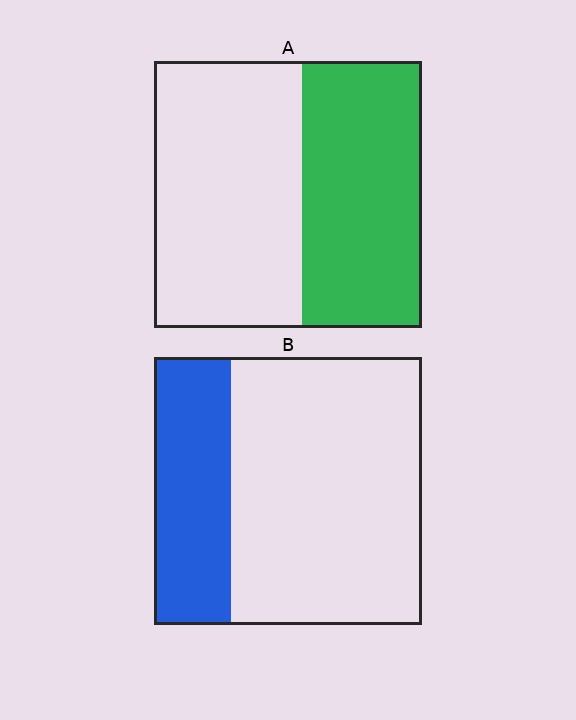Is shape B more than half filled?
No.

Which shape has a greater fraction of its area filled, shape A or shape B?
Shape A.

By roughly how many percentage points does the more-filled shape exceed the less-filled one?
By roughly 15 percentage points (A over B).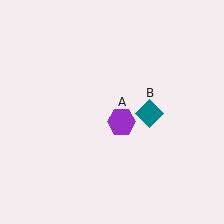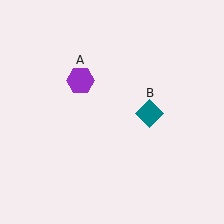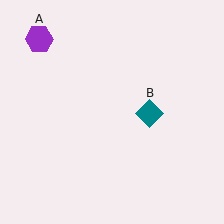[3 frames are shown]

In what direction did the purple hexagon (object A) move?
The purple hexagon (object A) moved up and to the left.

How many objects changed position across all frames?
1 object changed position: purple hexagon (object A).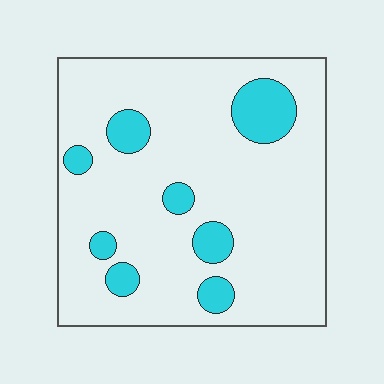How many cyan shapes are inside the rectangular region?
8.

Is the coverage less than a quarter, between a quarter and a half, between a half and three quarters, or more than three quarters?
Less than a quarter.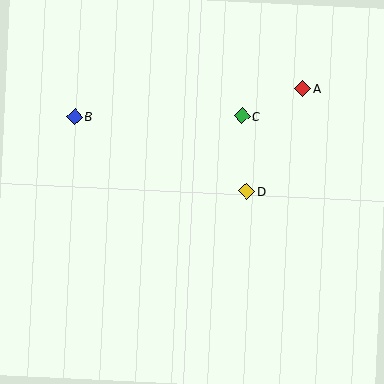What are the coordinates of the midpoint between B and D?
The midpoint between B and D is at (161, 154).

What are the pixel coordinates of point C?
Point C is at (242, 116).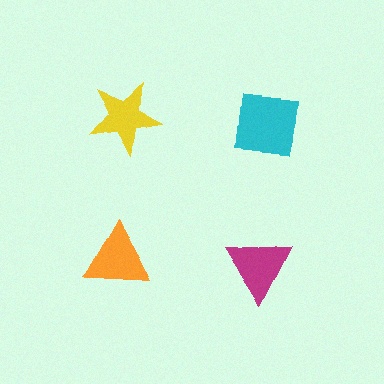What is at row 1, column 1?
A yellow star.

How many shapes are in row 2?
2 shapes.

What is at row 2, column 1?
An orange triangle.